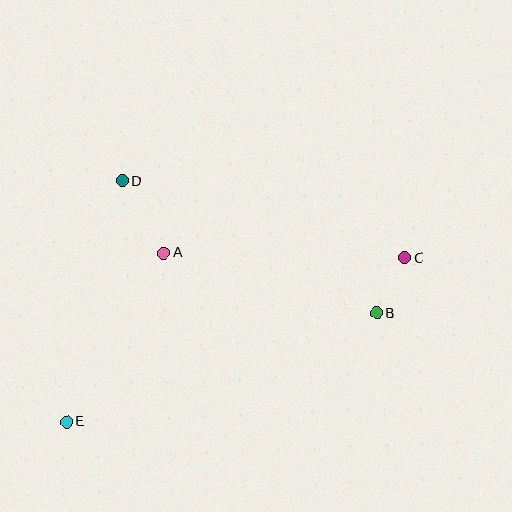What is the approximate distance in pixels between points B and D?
The distance between B and D is approximately 287 pixels.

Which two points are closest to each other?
Points B and C are closest to each other.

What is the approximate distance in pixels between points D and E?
The distance between D and E is approximately 247 pixels.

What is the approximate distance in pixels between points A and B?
The distance between A and B is approximately 221 pixels.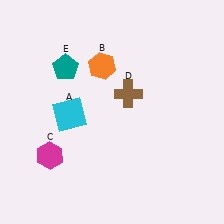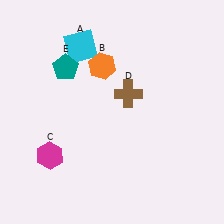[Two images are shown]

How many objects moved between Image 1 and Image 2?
1 object moved between the two images.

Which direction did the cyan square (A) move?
The cyan square (A) moved up.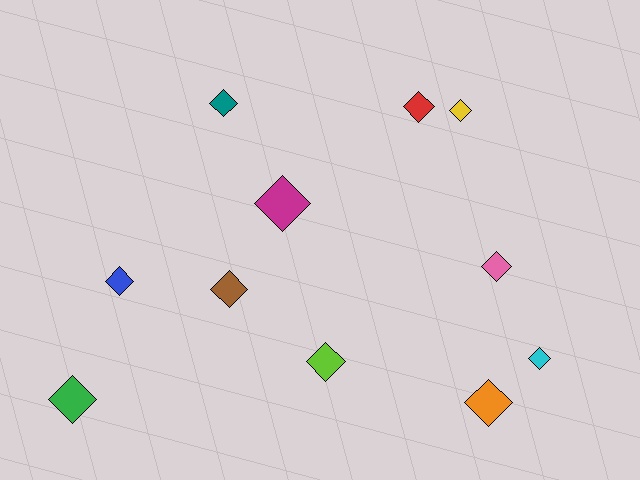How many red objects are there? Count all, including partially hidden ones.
There is 1 red object.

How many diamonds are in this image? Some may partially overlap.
There are 11 diamonds.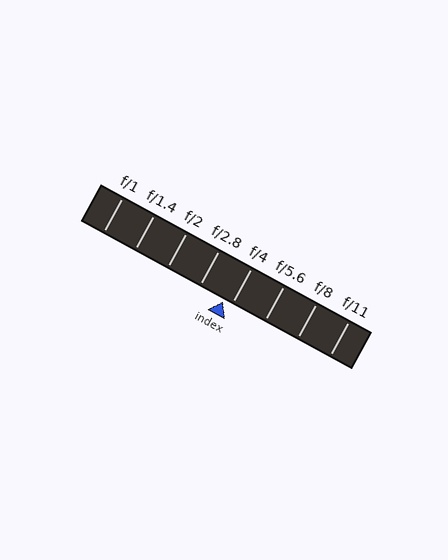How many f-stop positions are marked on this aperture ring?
There are 8 f-stop positions marked.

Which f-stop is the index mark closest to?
The index mark is closest to f/4.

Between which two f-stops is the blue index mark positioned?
The index mark is between f/2.8 and f/4.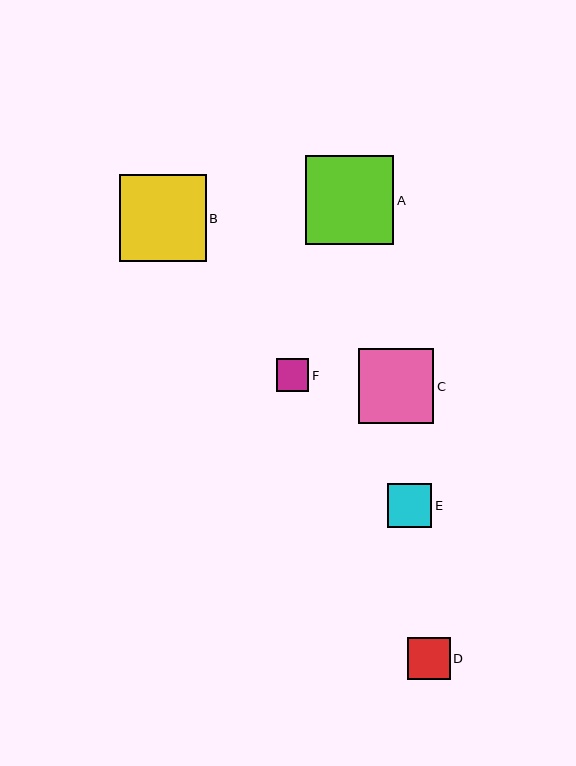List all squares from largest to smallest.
From largest to smallest: A, B, C, E, D, F.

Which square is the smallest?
Square F is the smallest with a size of approximately 33 pixels.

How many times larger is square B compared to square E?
Square B is approximately 1.9 times the size of square E.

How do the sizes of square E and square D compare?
Square E and square D are approximately the same size.